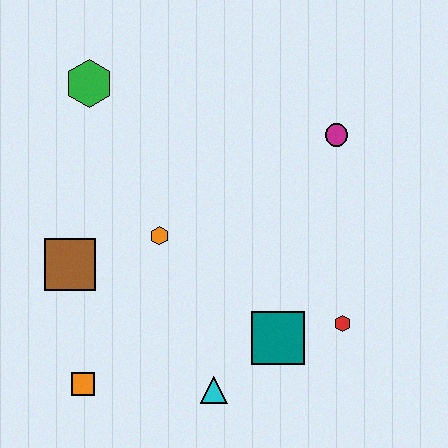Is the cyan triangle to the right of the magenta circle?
No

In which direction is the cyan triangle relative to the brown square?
The cyan triangle is to the right of the brown square.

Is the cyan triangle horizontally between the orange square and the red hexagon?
Yes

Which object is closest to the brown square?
The orange hexagon is closest to the brown square.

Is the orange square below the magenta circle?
Yes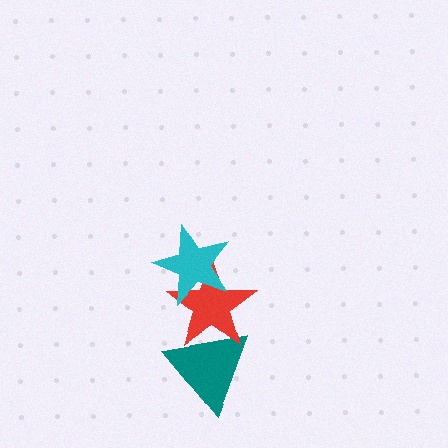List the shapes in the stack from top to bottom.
From top to bottom: the cyan star, the red star, the teal triangle.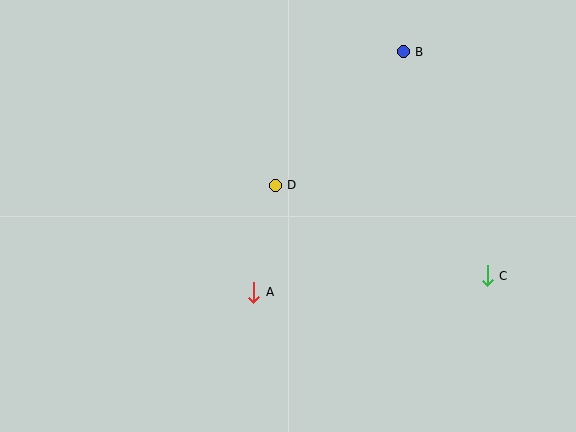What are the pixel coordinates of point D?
Point D is at (275, 185).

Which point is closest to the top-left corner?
Point D is closest to the top-left corner.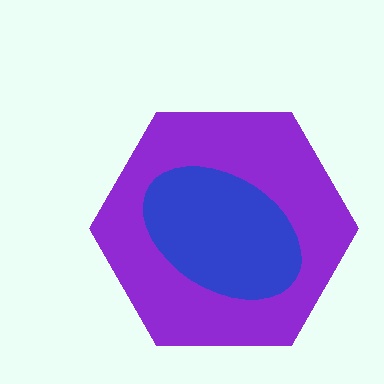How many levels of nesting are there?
2.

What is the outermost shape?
The purple hexagon.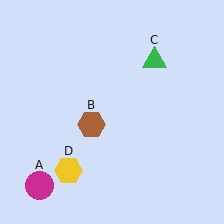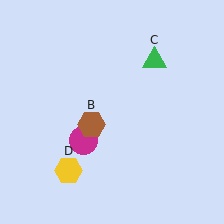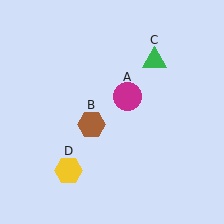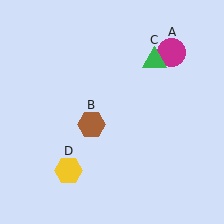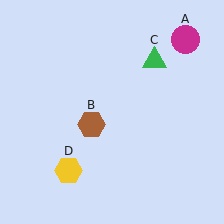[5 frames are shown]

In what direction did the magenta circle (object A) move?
The magenta circle (object A) moved up and to the right.